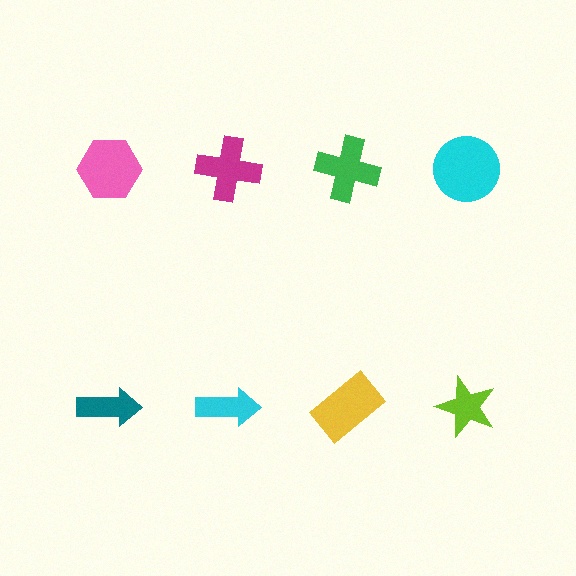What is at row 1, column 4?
A cyan circle.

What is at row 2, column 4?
A lime star.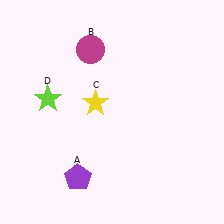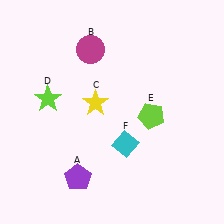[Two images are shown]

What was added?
A lime pentagon (E), a cyan diamond (F) were added in Image 2.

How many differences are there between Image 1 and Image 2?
There are 2 differences between the two images.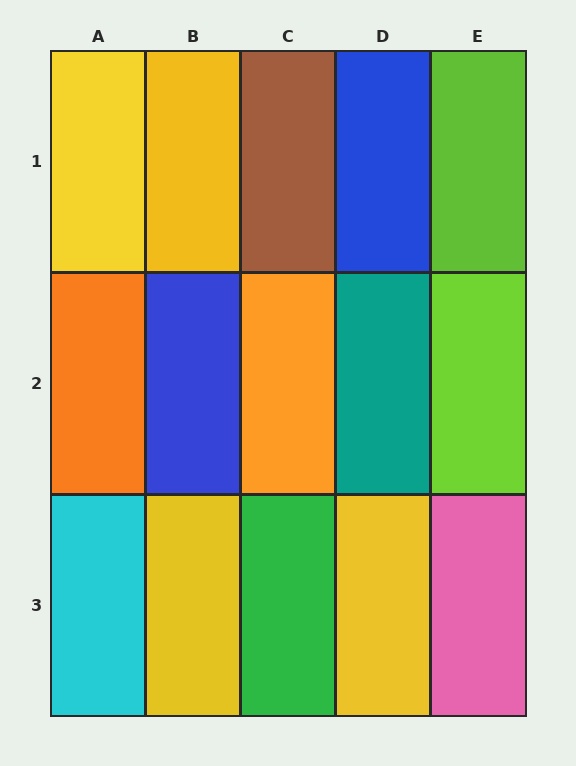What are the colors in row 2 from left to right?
Orange, blue, orange, teal, lime.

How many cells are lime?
2 cells are lime.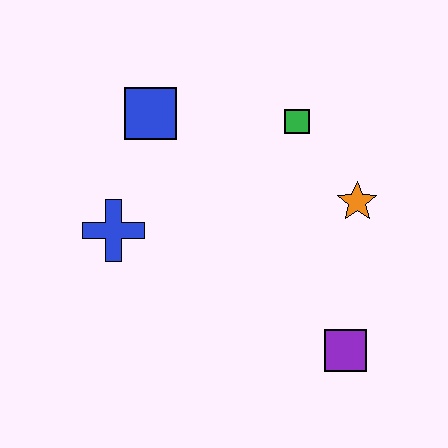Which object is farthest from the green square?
The purple square is farthest from the green square.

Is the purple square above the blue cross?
No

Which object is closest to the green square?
The orange star is closest to the green square.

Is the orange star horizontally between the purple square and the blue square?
No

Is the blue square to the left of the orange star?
Yes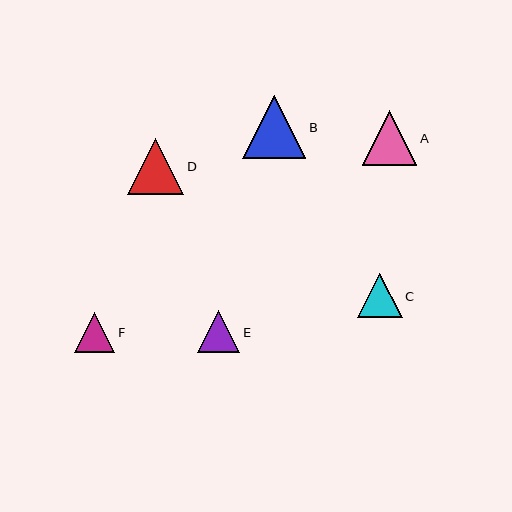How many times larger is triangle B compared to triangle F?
Triangle B is approximately 1.6 times the size of triangle F.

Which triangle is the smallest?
Triangle F is the smallest with a size of approximately 41 pixels.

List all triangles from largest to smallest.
From largest to smallest: B, D, A, C, E, F.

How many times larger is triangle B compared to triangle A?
Triangle B is approximately 1.2 times the size of triangle A.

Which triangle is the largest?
Triangle B is the largest with a size of approximately 63 pixels.